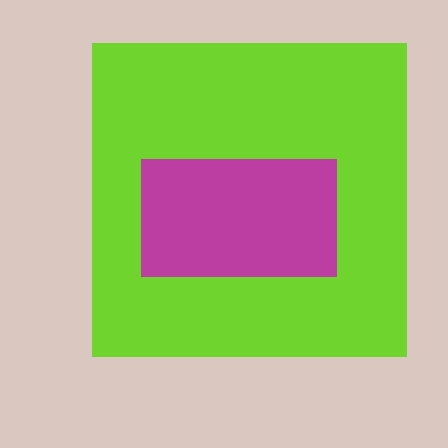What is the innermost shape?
The magenta rectangle.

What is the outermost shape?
The lime square.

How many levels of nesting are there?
2.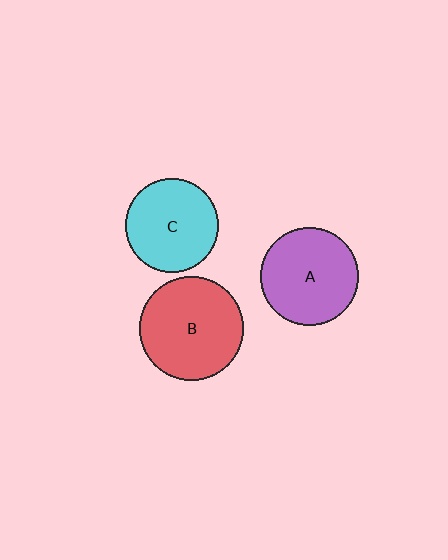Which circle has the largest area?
Circle B (red).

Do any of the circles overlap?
No, none of the circles overlap.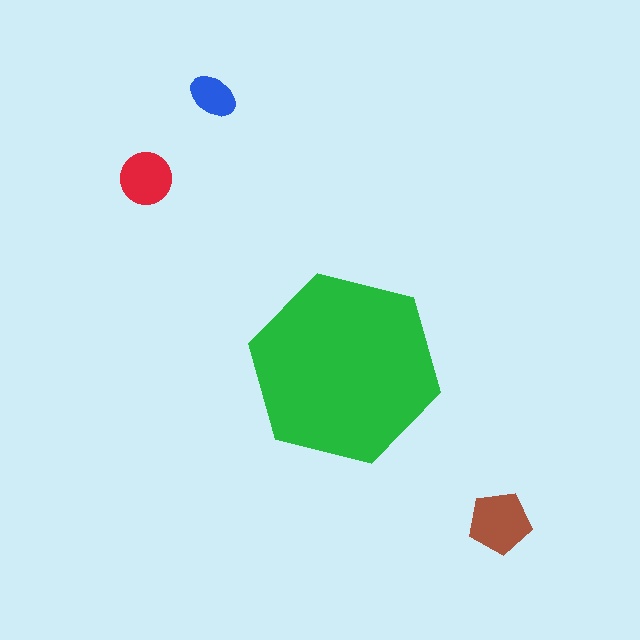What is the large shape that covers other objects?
A green hexagon.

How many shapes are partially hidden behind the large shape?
0 shapes are partially hidden.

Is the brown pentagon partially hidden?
No, the brown pentagon is fully visible.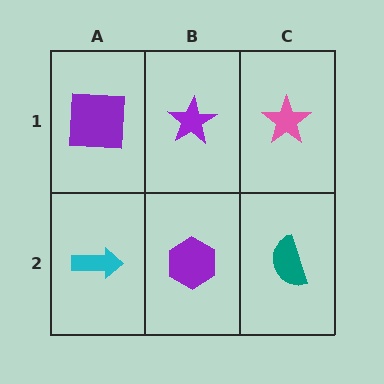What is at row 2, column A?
A cyan arrow.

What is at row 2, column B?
A purple hexagon.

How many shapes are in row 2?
3 shapes.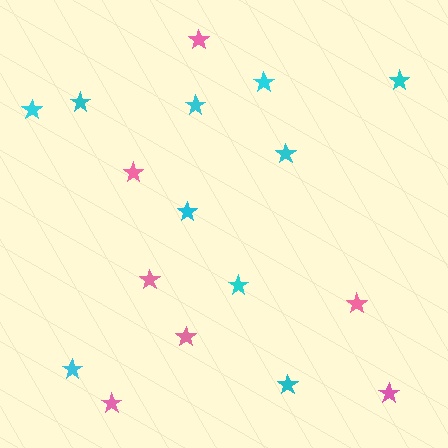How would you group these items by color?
There are 2 groups: one group of pink stars (7) and one group of cyan stars (10).